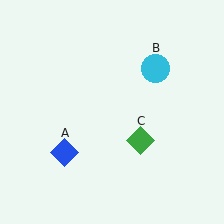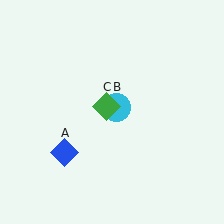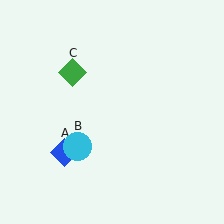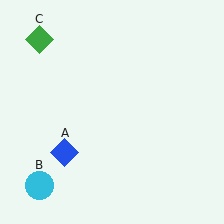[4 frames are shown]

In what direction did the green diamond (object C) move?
The green diamond (object C) moved up and to the left.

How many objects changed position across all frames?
2 objects changed position: cyan circle (object B), green diamond (object C).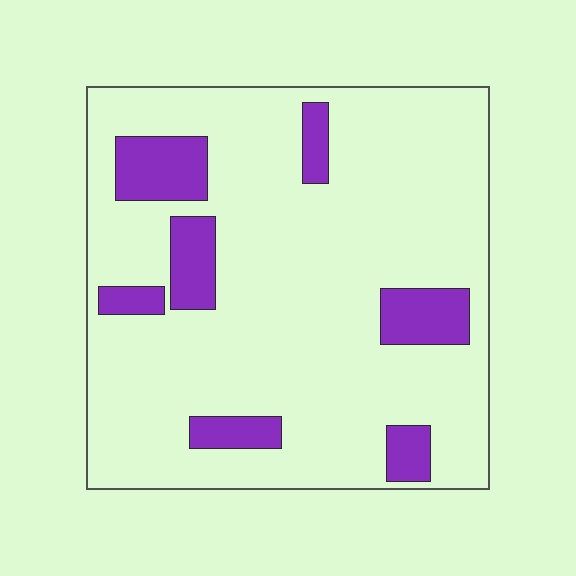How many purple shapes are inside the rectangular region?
7.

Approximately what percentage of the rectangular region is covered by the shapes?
Approximately 15%.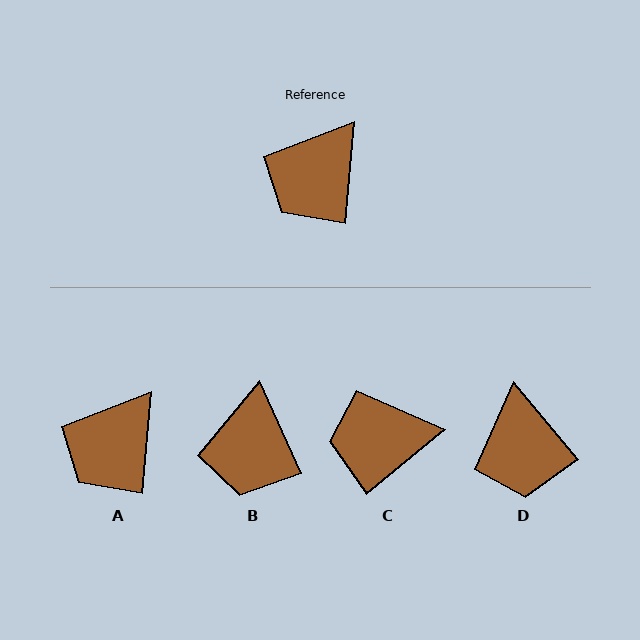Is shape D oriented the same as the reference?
No, it is off by about 45 degrees.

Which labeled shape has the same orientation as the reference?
A.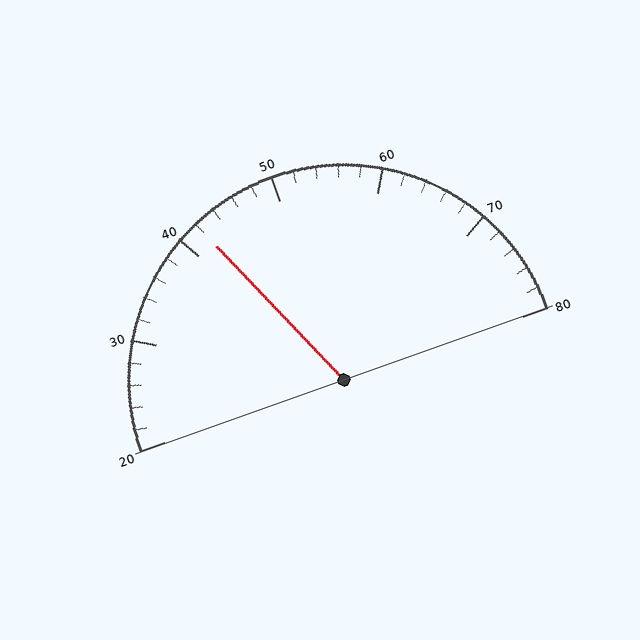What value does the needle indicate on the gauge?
The needle indicates approximately 42.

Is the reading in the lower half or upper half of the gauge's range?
The reading is in the lower half of the range (20 to 80).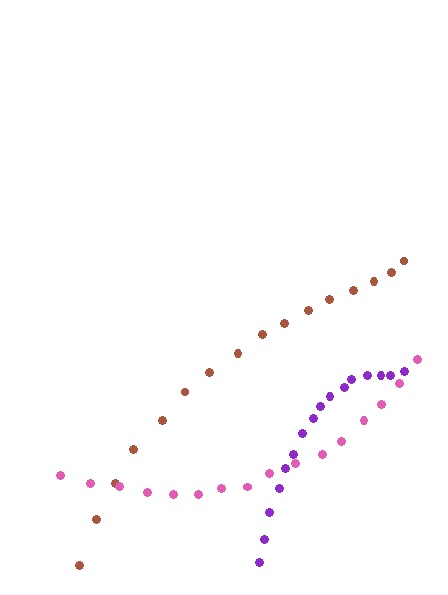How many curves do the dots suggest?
There are 3 distinct paths.